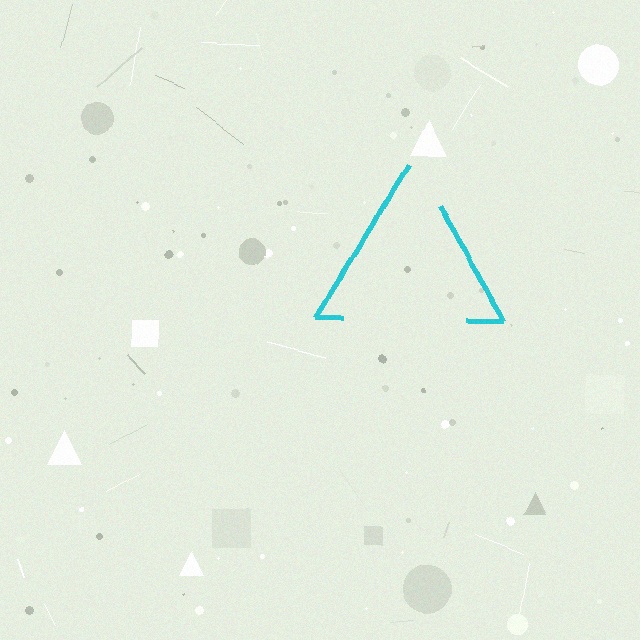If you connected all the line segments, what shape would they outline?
They would outline a triangle.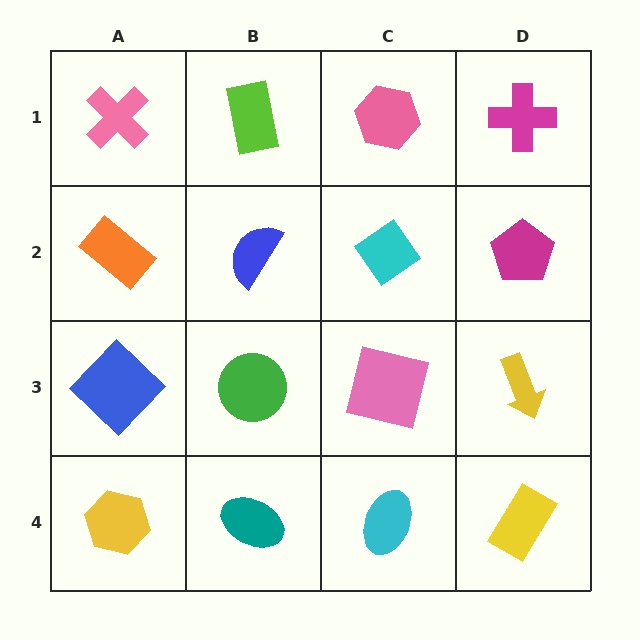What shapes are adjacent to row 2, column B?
A lime rectangle (row 1, column B), a green circle (row 3, column B), an orange rectangle (row 2, column A), a cyan diamond (row 2, column C).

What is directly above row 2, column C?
A pink hexagon.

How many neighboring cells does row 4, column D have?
2.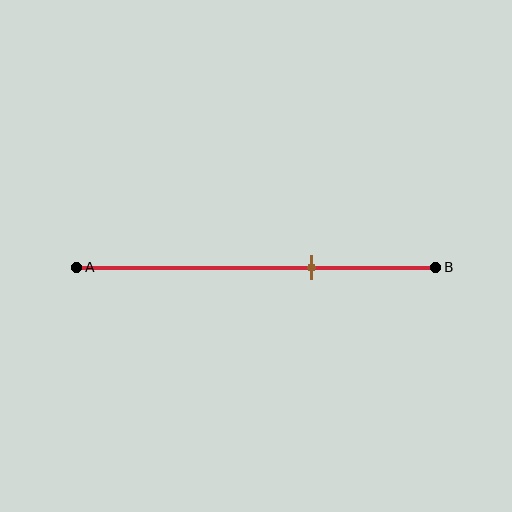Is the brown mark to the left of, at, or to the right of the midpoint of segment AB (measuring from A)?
The brown mark is to the right of the midpoint of segment AB.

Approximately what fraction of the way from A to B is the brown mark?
The brown mark is approximately 65% of the way from A to B.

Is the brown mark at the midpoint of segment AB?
No, the mark is at about 65% from A, not at the 50% midpoint.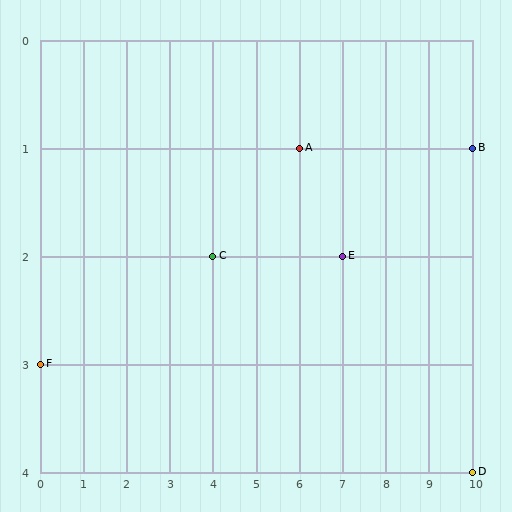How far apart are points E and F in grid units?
Points E and F are 7 columns and 1 row apart (about 7.1 grid units diagonally).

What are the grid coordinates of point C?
Point C is at grid coordinates (4, 2).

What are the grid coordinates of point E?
Point E is at grid coordinates (7, 2).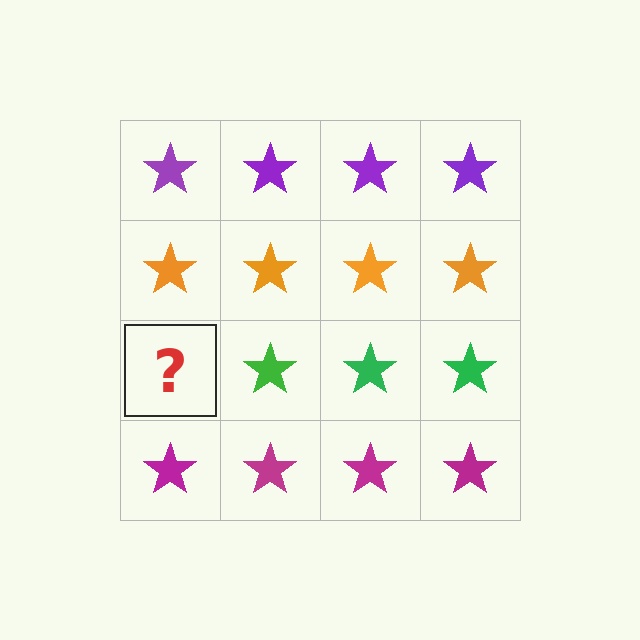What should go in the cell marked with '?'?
The missing cell should contain a green star.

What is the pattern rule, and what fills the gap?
The rule is that each row has a consistent color. The gap should be filled with a green star.